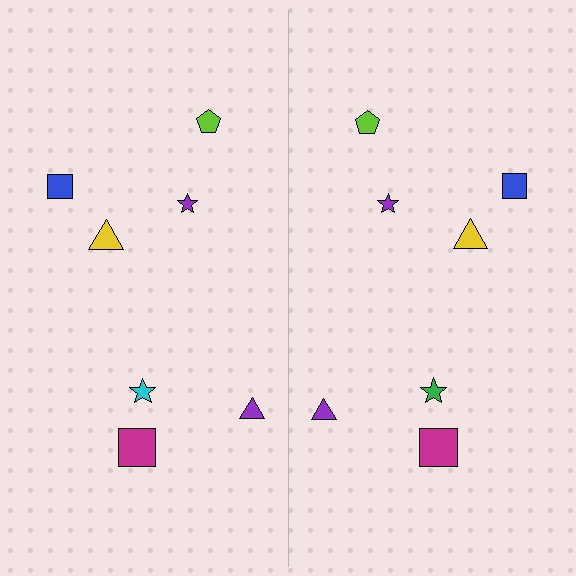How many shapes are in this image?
There are 14 shapes in this image.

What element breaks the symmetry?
The green star on the right side breaks the symmetry — its mirror counterpart is cyan.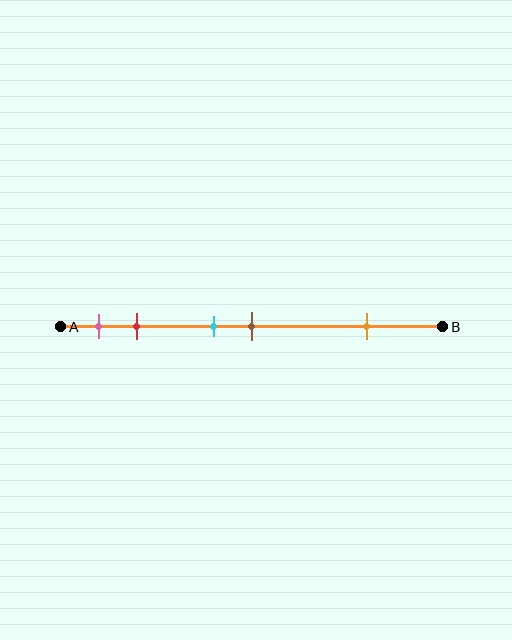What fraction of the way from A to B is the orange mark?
The orange mark is approximately 80% (0.8) of the way from A to B.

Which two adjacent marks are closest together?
The cyan and brown marks are the closest adjacent pair.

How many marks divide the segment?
There are 5 marks dividing the segment.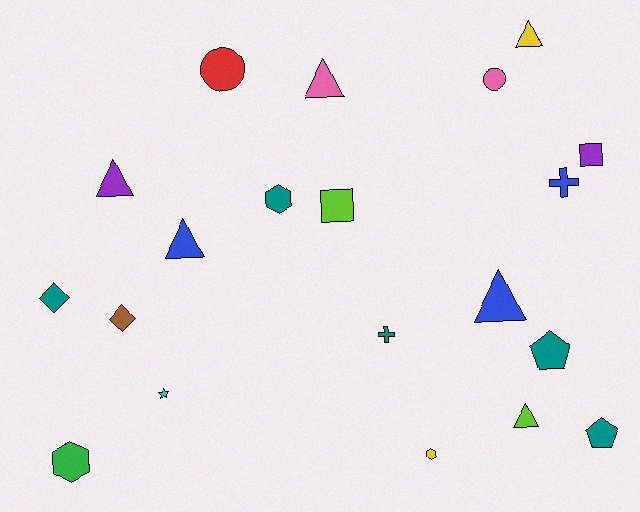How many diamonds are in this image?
There are 2 diamonds.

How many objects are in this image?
There are 20 objects.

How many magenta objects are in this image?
There are no magenta objects.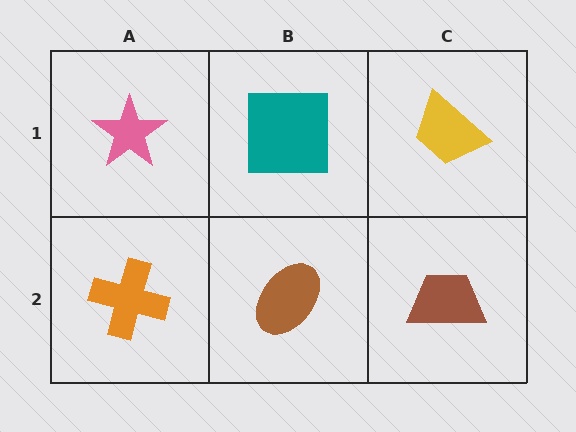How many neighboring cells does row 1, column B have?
3.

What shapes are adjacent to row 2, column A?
A pink star (row 1, column A), a brown ellipse (row 2, column B).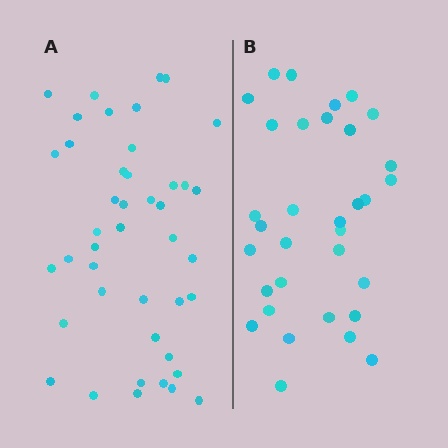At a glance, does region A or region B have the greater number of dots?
Region A (the left region) has more dots.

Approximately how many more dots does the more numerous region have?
Region A has roughly 10 or so more dots than region B.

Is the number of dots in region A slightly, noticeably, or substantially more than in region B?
Region A has noticeably more, but not dramatically so. The ratio is roughly 1.3 to 1.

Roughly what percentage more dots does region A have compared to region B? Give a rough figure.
About 30% more.